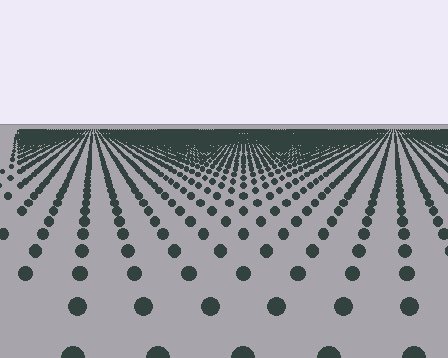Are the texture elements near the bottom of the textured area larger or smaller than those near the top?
Larger. Near the bottom, elements are closer to the viewer and appear at a bigger on-screen size.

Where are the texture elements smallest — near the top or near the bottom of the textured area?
Near the top.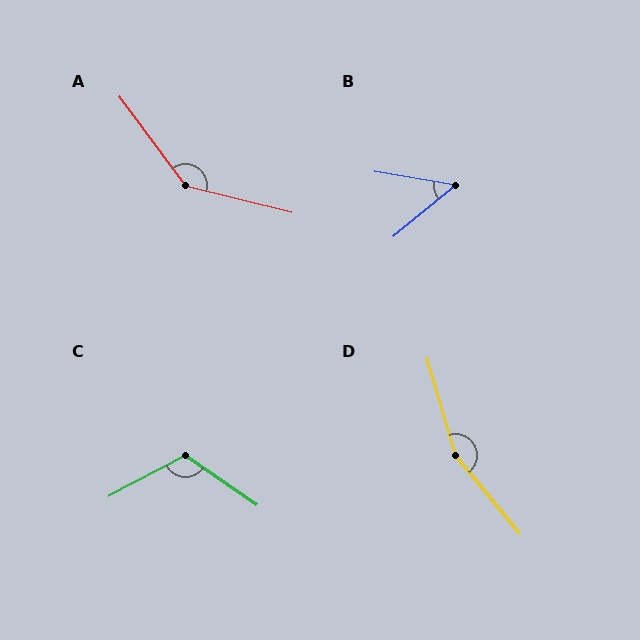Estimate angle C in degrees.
Approximately 118 degrees.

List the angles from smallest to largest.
B (49°), C (118°), A (140°), D (157°).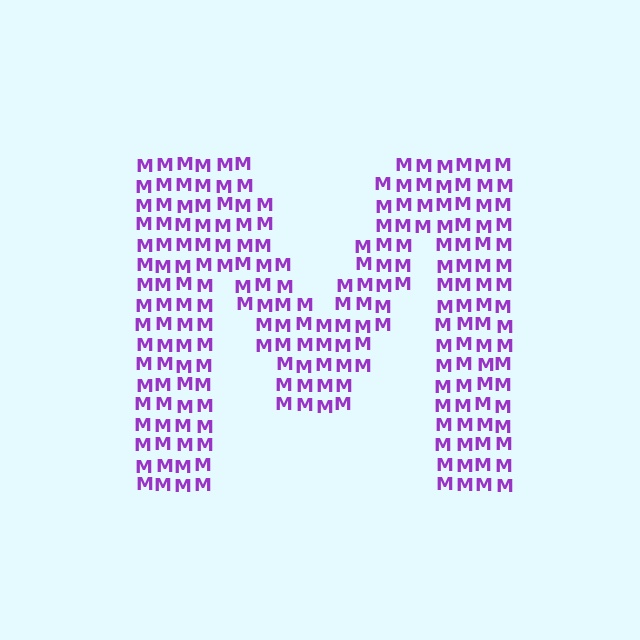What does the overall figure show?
The overall figure shows the letter M.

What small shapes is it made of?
It is made of small letter M's.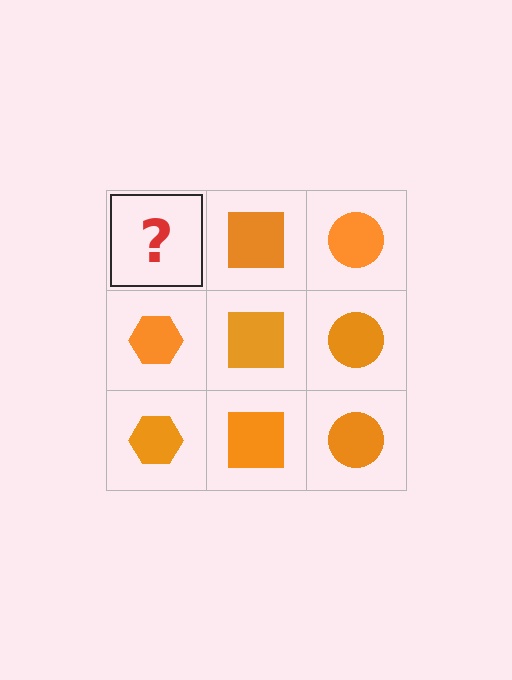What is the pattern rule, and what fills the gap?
The rule is that each column has a consistent shape. The gap should be filled with an orange hexagon.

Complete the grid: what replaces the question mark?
The question mark should be replaced with an orange hexagon.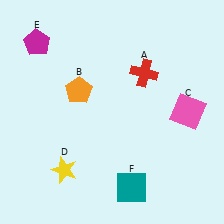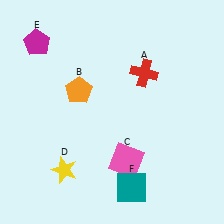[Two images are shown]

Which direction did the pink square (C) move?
The pink square (C) moved left.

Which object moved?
The pink square (C) moved left.